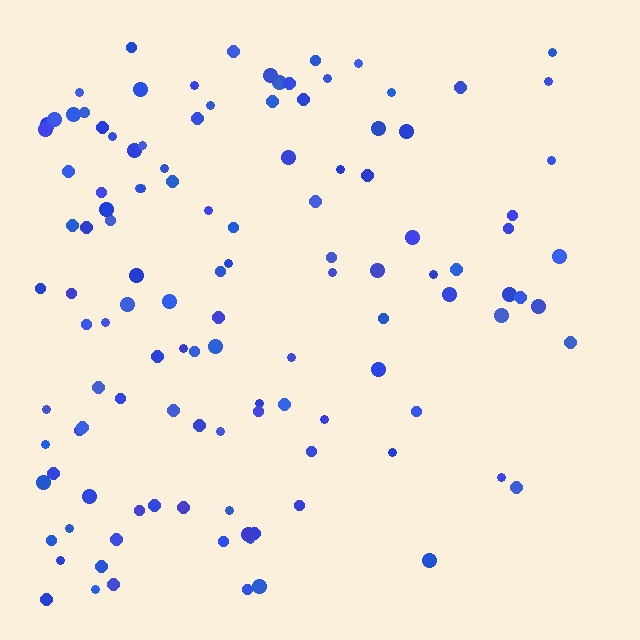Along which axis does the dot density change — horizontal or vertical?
Horizontal.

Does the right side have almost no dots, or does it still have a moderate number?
Still a moderate number, just noticeably fewer than the left.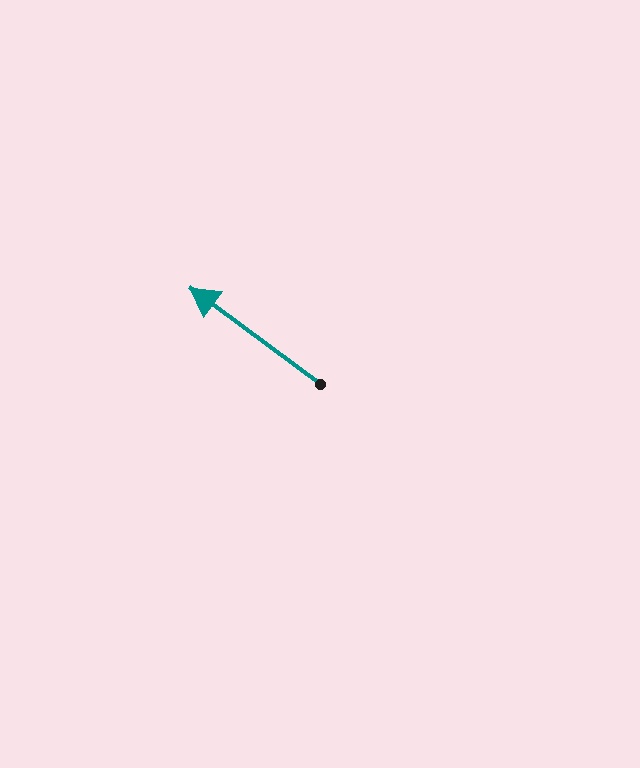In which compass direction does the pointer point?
Northwest.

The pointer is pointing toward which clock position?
Roughly 10 o'clock.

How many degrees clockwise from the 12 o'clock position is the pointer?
Approximately 306 degrees.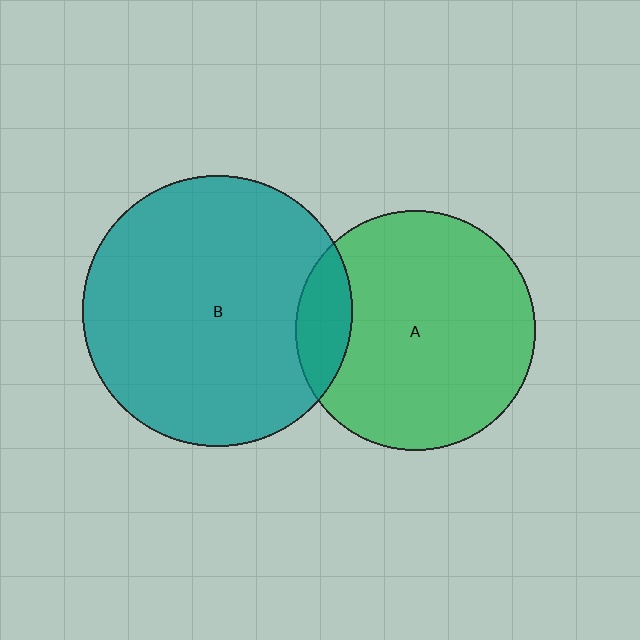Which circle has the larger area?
Circle B (teal).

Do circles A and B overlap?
Yes.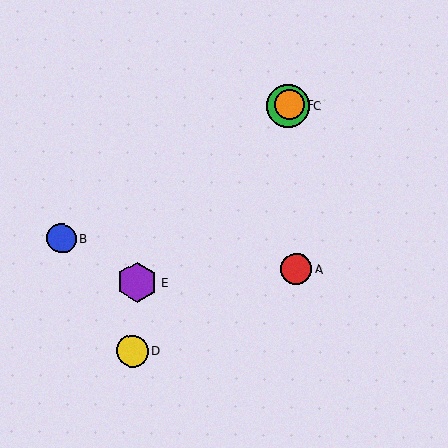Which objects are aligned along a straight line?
Objects C, E, F are aligned along a straight line.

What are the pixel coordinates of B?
Object B is at (61, 238).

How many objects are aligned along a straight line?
3 objects (C, E, F) are aligned along a straight line.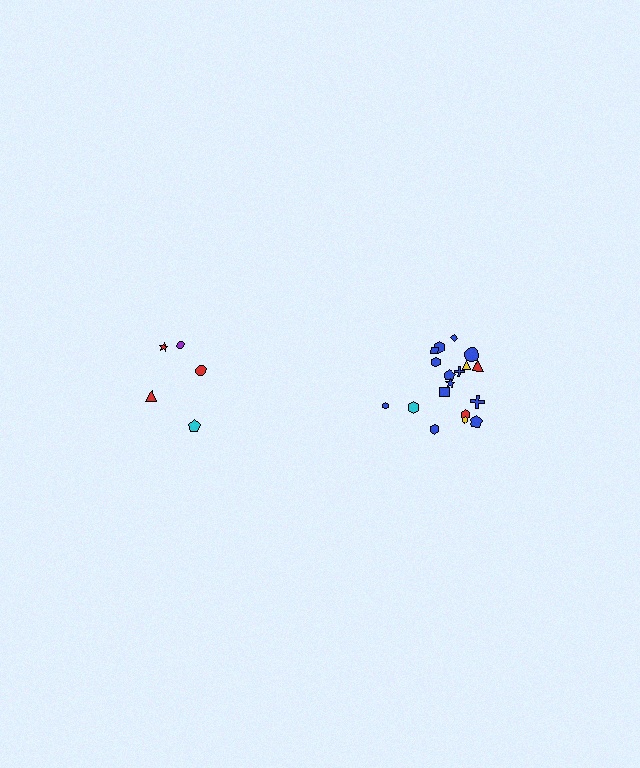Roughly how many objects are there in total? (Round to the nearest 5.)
Roughly 25 objects in total.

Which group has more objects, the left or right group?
The right group.